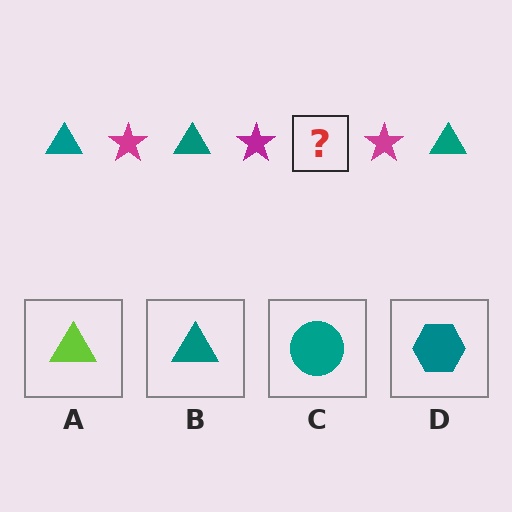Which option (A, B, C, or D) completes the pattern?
B.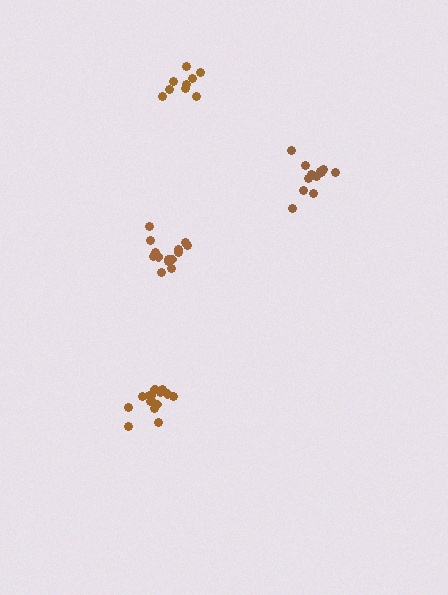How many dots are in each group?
Group 1: 15 dots, Group 2: 12 dots, Group 3: 15 dots, Group 4: 9 dots (51 total).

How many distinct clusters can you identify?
There are 4 distinct clusters.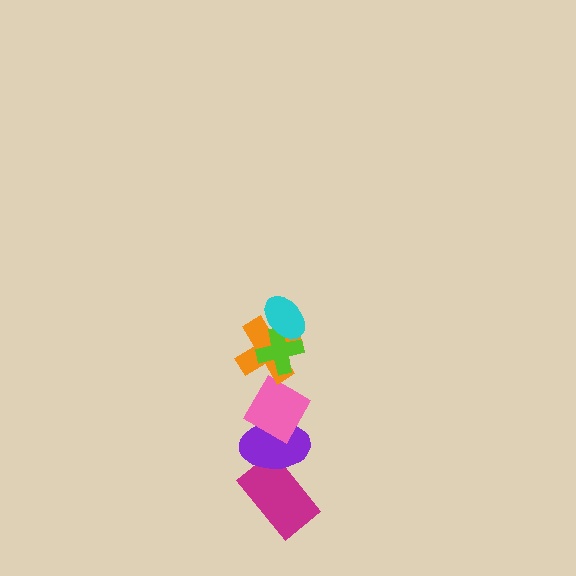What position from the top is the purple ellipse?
The purple ellipse is 5th from the top.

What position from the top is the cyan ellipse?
The cyan ellipse is 1st from the top.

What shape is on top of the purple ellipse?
The pink diamond is on top of the purple ellipse.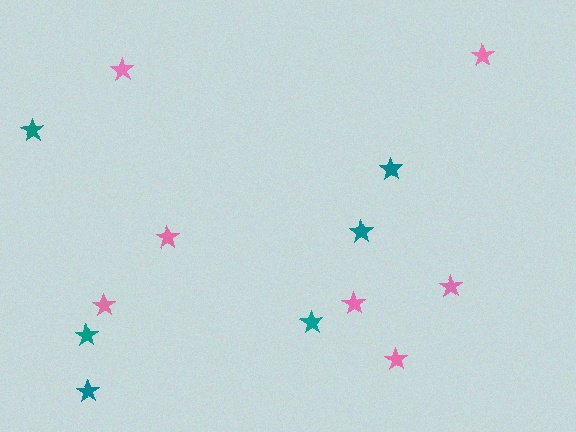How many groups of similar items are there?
There are 2 groups: one group of pink stars (7) and one group of teal stars (6).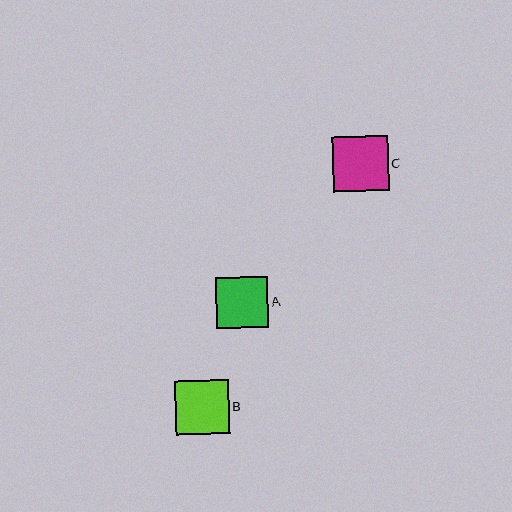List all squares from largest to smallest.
From largest to smallest: C, B, A.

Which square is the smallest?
Square A is the smallest with a size of approximately 52 pixels.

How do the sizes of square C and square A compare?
Square C and square A are approximately the same size.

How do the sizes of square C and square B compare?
Square C and square B are approximately the same size.